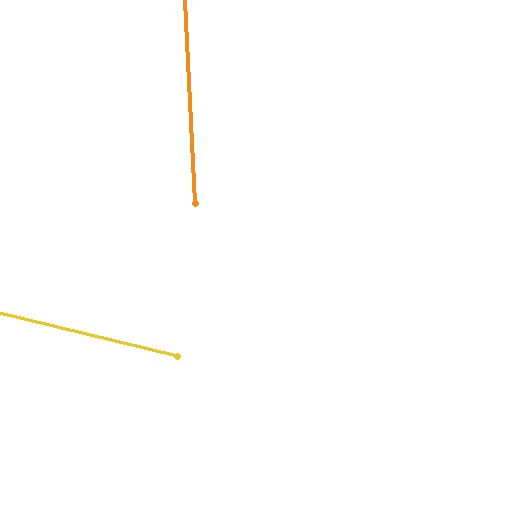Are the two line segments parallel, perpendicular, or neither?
Neither parallel nor perpendicular — they differ by about 73°.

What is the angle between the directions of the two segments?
Approximately 73 degrees.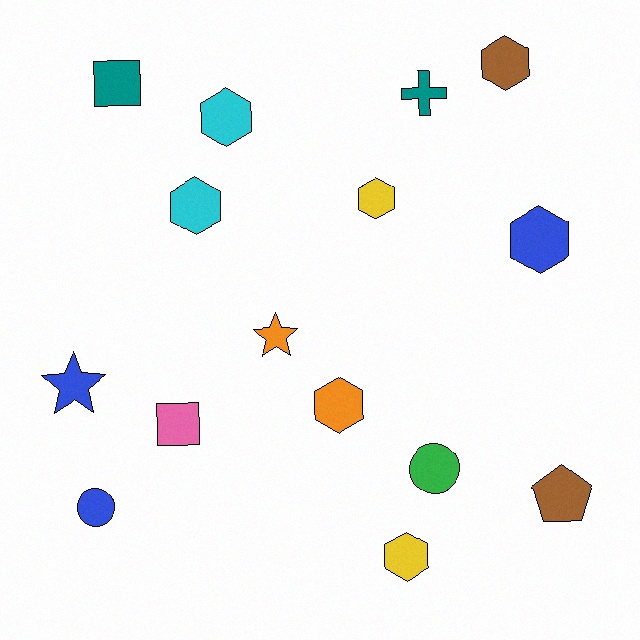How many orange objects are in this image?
There are 2 orange objects.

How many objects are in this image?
There are 15 objects.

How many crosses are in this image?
There is 1 cross.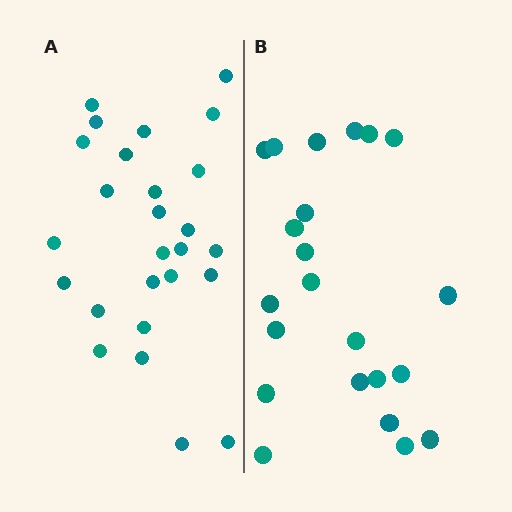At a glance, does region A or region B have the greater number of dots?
Region A (the left region) has more dots.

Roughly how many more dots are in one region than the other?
Region A has about 4 more dots than region B.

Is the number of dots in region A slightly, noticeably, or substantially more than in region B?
Region A has only slightly more — the two regions are fairly close. The ratio is roughly 1.2 to 1.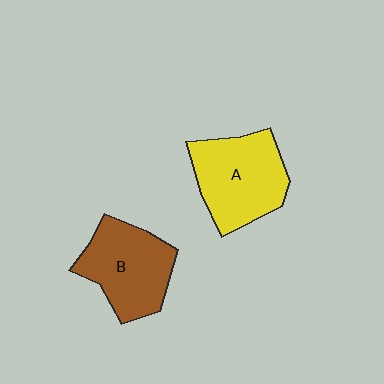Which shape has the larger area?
Shape A (yellow).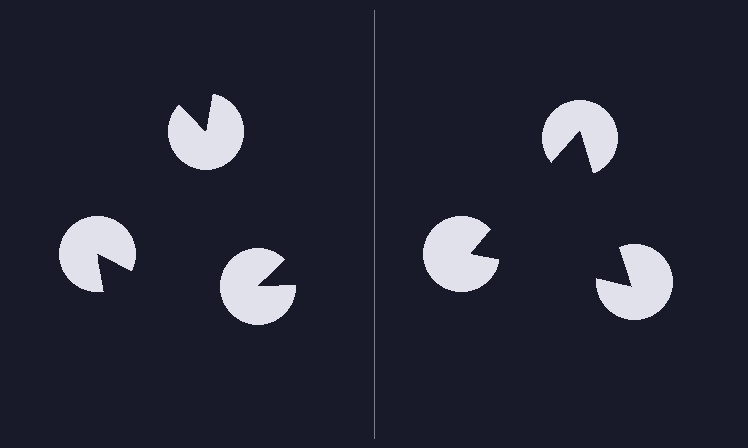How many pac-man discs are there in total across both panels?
6 — 3 on each side.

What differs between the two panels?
The pac-man discs are positioned identically on both sides; only the wedge orientations differ. On the right they align to a triangle; on the left they are misaligned.